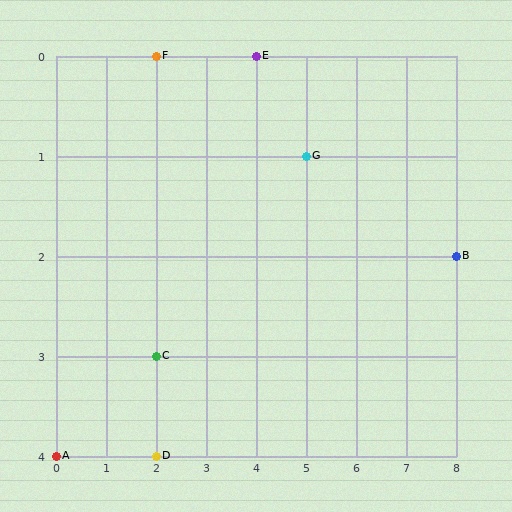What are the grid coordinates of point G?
Point G is at grid coordinates (5, 1).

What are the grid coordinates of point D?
Point D is at grid coordinates (2, 4).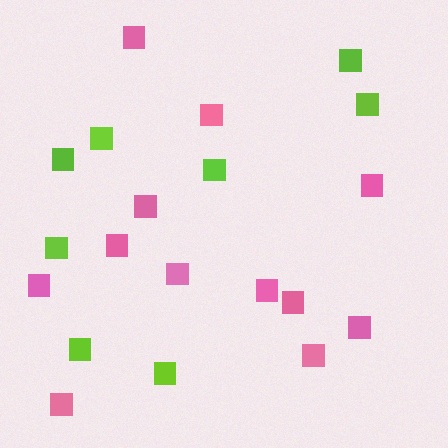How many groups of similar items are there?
There are 2 groups: one group of lime squares (8) and one group of pink squares (12).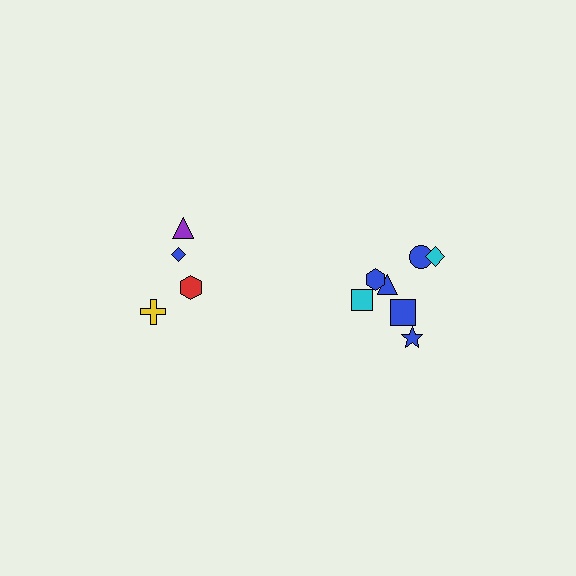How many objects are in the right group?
There are 7 objects.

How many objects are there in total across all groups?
There are 11 objects.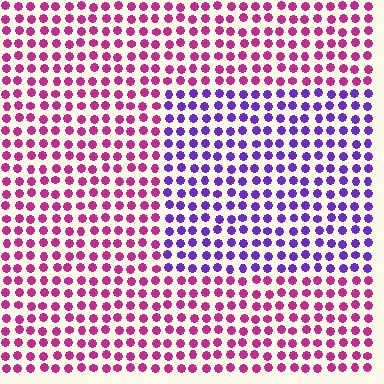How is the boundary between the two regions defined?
The boundary is defined purely by a slight shift in hue (about 54 degrees). Spacing, size, and orientation are identical on both sides.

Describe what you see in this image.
The image is filled with small magenta elements in a uniform arrangement. A rectangle-shaped region is visible where the elements are tinted to a slightly different hue, forming a subtle color boundary.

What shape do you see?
I see a rectangle.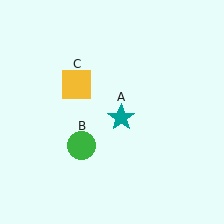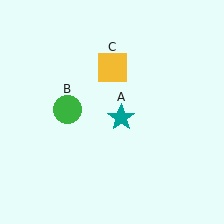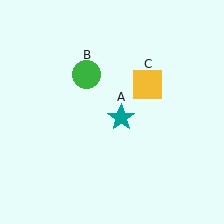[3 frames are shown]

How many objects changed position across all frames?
2 objects changed position: green circle (object B), yellow square (object C).